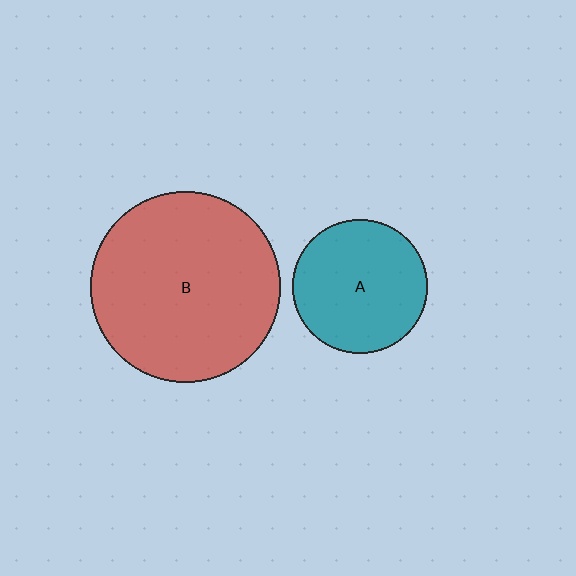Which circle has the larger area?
Circle B (red).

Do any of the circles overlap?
No, none of the circles overlap.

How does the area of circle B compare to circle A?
Approximately 2.0 times.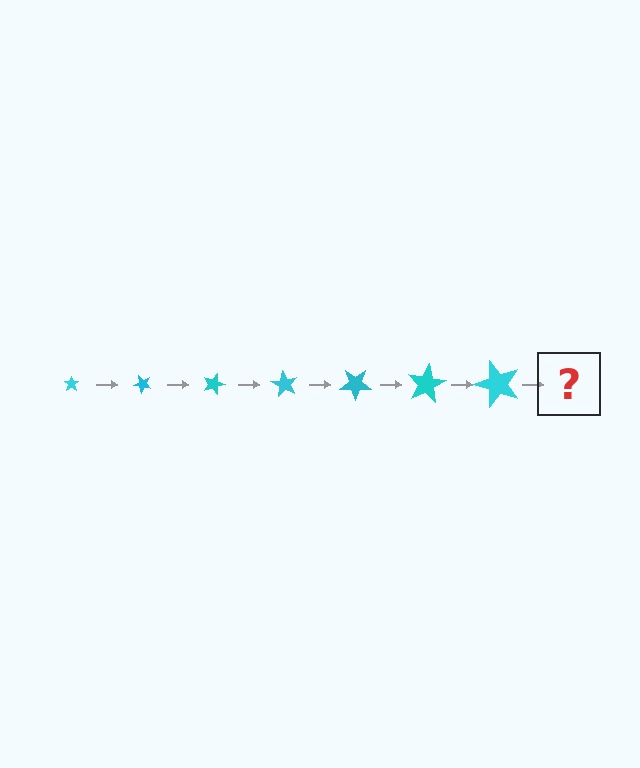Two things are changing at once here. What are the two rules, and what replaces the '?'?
The two rules are that the star grows larger each step and it rotates 45 degrees each step. The '?' should be a star, larger than the previous one and rotated 315 degrees from the start.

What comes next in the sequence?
The next element should be a star, larger than the previous one and rotated 315 degrees from the start.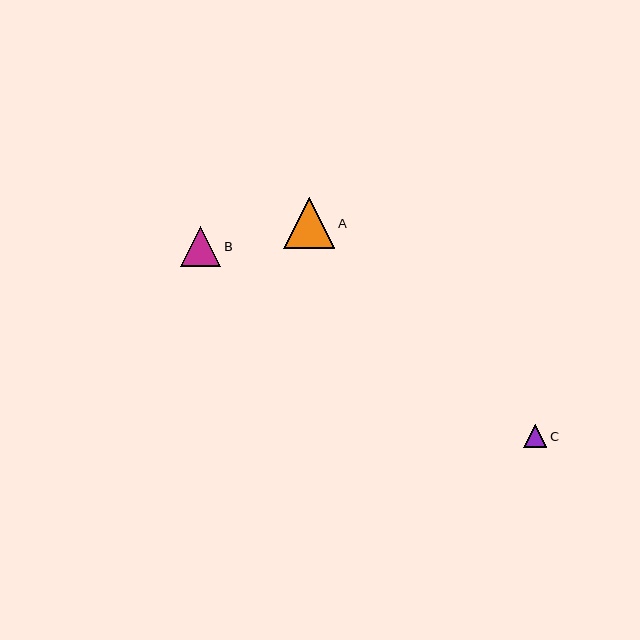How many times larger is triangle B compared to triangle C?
Triangle B is approximately 1.7 times the size of triangle C.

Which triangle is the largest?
Triangle A is the largest with a size of approximately 51 pixels.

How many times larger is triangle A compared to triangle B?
Triangle A is approximately 1.3 times the size of triangle B.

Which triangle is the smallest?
Triangle C is the smallest with a size of approximately 23 pixels.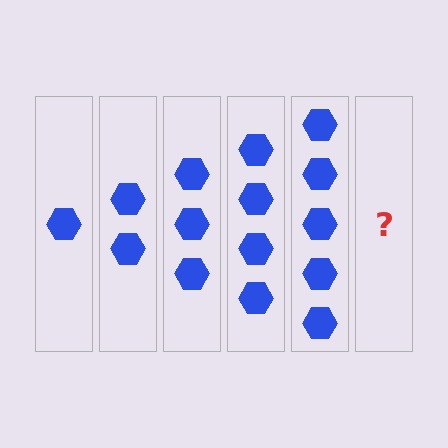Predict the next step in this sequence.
The next step is 6 hexagons.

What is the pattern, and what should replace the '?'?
The pattern is that each step adds one more hexagon. The '?' should be 6 hexagons.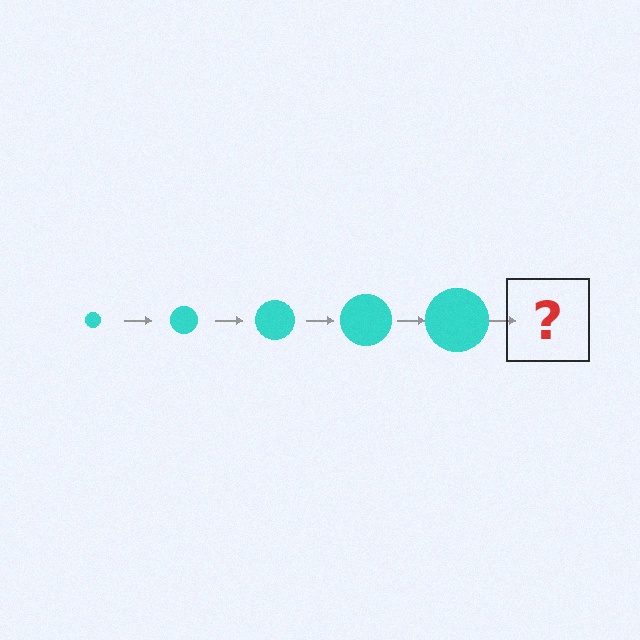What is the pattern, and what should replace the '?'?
The pattern is that the circle gets progressively larger each step. The '?' should be a cyan circle, larger than the previous one.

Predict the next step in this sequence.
The next step is a cyan circle, larger than the previous one.